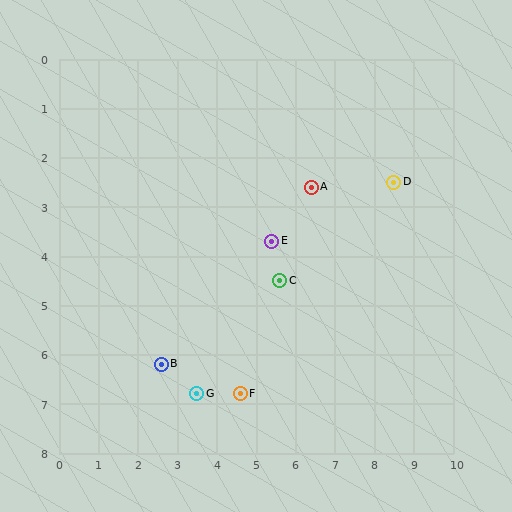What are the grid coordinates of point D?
Point D is at approximately (8.5, 2.5).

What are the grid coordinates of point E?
Point E is at approximately (5.4, 3.7).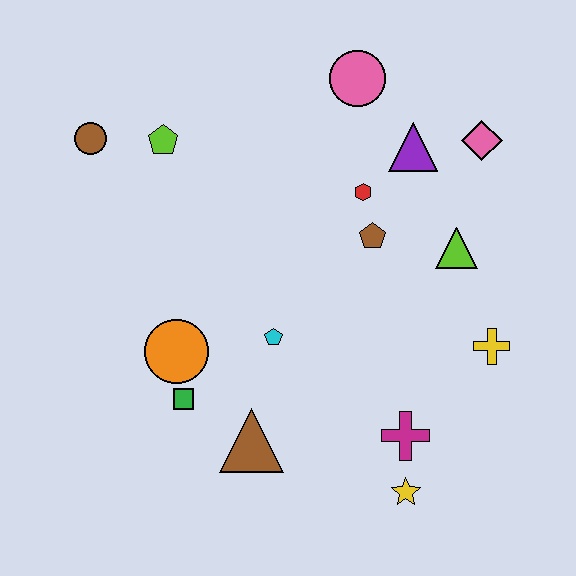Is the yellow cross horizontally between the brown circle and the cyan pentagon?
No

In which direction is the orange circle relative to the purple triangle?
The orange circle is to the left of the purple triangle.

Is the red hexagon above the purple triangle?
No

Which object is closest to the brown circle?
The lime pentagon is closest to the brown circle.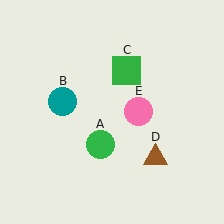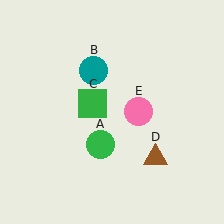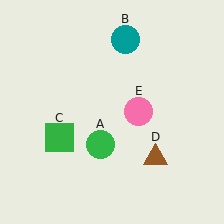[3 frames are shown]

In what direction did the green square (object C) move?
The green square (object C) moved down and to the left.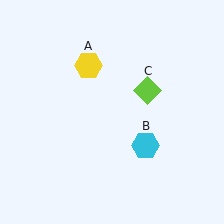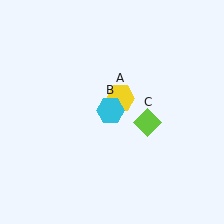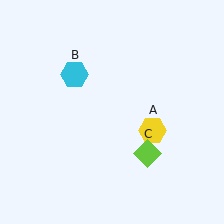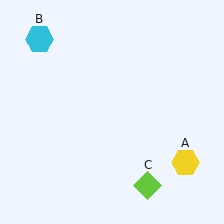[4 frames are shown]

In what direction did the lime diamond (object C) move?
The lime diamond (object C) moved down.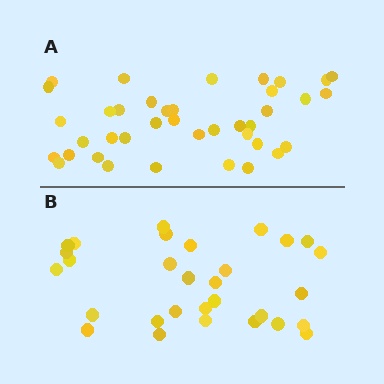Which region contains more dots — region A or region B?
Region A (the top region) has more dots.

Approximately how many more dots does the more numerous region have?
Region A has roughly 8 or so more dots than region B.